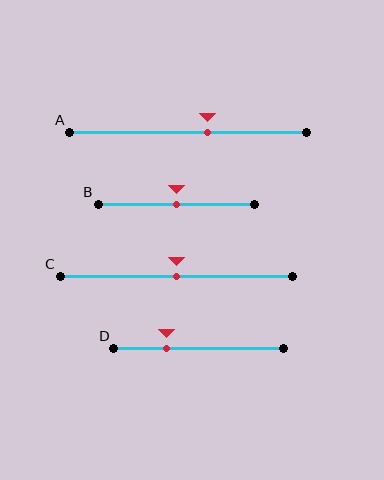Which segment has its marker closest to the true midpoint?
Segment B has its marker closest to the true midpoint.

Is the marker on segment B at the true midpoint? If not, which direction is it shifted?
Yes, the marker on segment B is at the true midpoint.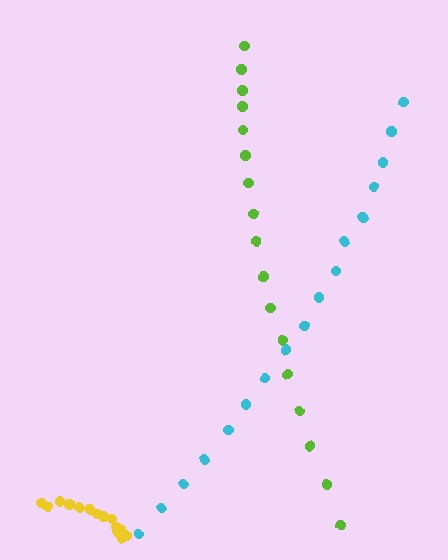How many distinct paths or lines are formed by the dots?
There are 3 distinct paths.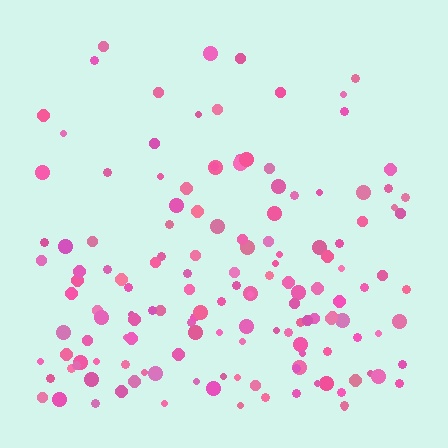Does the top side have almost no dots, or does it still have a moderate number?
Still a moderate number, just noticeably fewer than the bottom.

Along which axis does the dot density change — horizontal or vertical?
Vertical.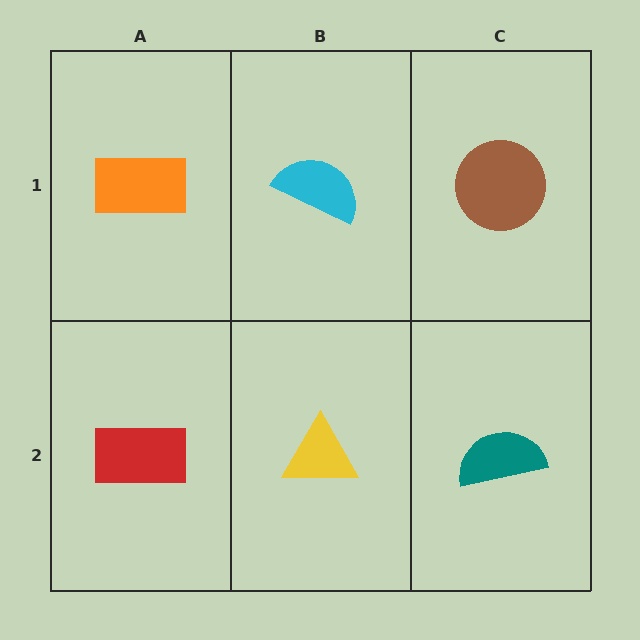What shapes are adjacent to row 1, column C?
A teal semicircle (row 2, column C), a cyan semicircle (row 1, column B).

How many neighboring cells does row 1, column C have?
2.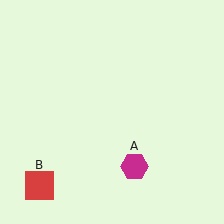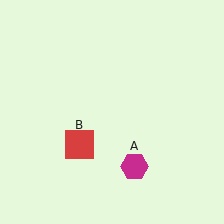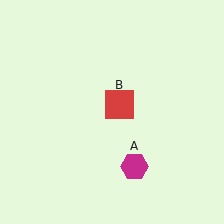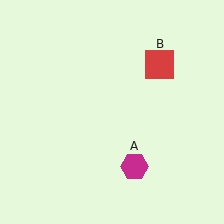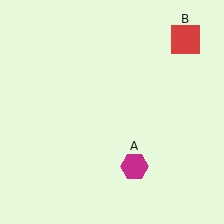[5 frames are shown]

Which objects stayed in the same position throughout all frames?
Magenta hexagon (object A) remained stationary.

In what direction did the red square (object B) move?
The red square (object B) moved up and to the right.